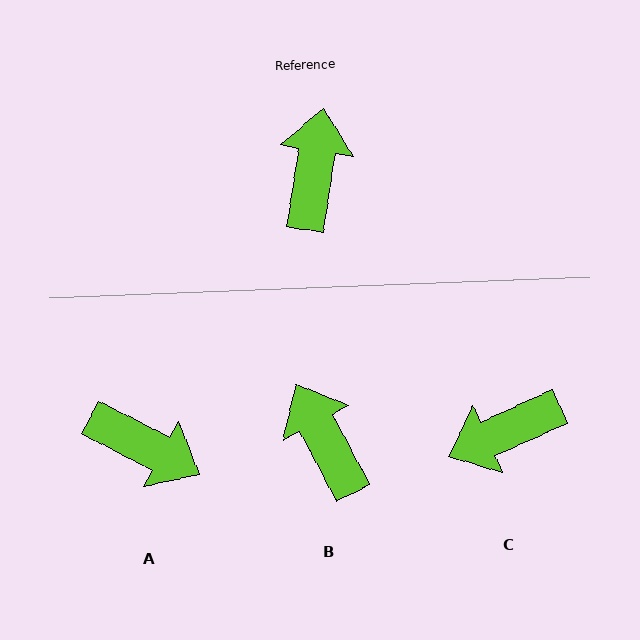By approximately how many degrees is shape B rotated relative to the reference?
Approximately 36 degrees counter-clockwise.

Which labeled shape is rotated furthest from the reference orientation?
C, about 123 degrees away.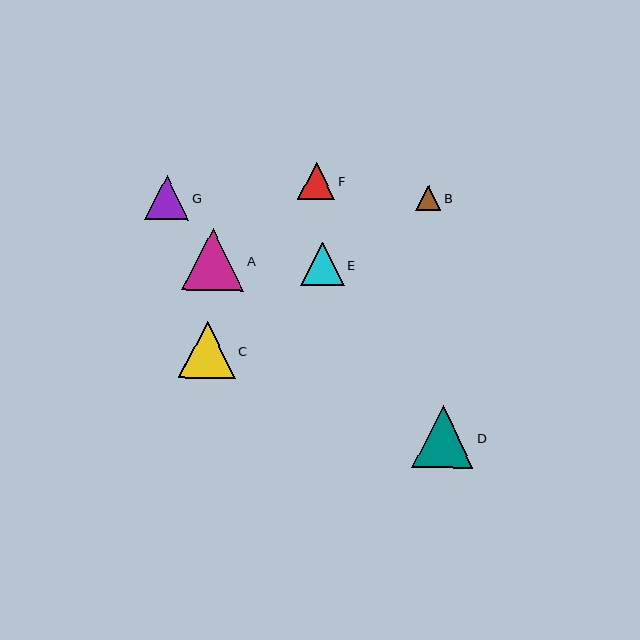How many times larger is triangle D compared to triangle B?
Triangle D is approximately 2.5 times the size of triangle B.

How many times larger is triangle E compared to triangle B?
Triangle E is approximately 1.8 times the size of triangle B.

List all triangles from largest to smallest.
From largest to smallest: A, D, C, G, E, F, B.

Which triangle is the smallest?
Triangle B is the smallest with a size of approximately 25 pixels.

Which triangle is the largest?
Triangle A is the largest with a size of approximately 63 pixels.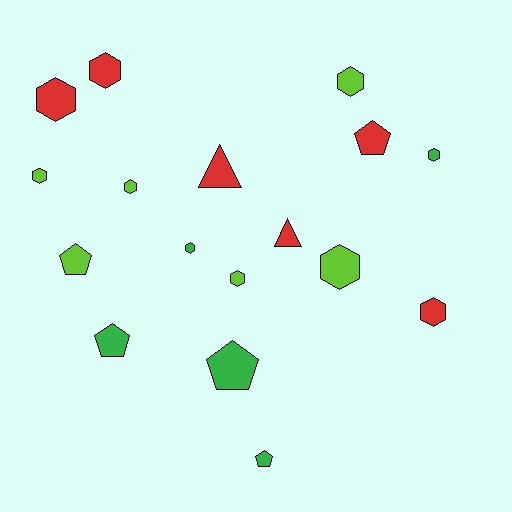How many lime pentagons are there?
There is 1 lime pentagon.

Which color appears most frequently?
Lime, with 6 objects.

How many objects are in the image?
There are 17 objects.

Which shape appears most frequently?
Hexagon, with 10 objects.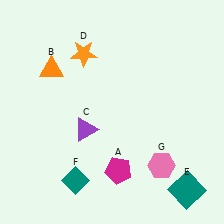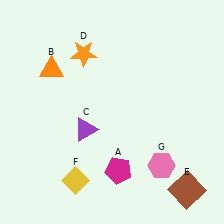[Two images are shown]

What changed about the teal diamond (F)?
In Image 1, F is teal. In Image 2, it changed to yellow.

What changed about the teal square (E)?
In Image 1, E is teal. In Image 2, it changed to brown.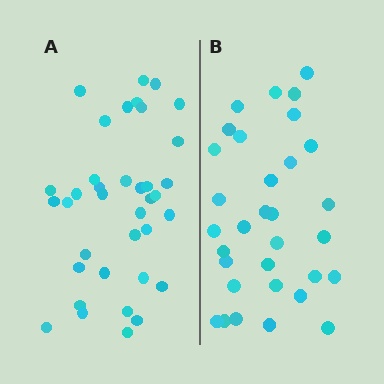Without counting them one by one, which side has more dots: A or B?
Region A (the left region) has more dots.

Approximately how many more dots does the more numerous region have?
Region A has about 5 more dots than region B.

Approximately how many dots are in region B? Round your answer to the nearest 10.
About 30 dots. (The exact count is 32, which rounds to 30.)